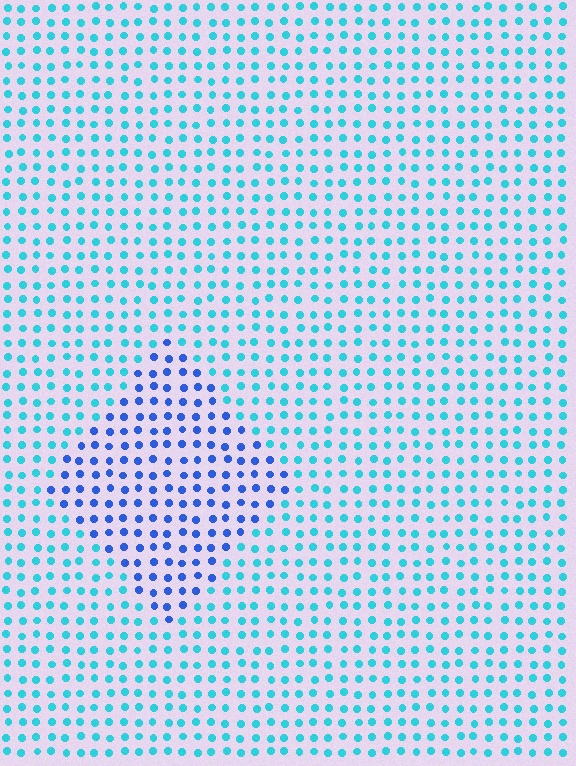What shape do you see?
I see a diamond.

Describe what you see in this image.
The image is filled with small cyan elements in a uniform arrangement. A diamond-shaped region is visible where the elements are tinted to a slightly different hue, forming a subtle color boundary.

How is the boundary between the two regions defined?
The boundary is defined purely by a slight shift in hue (about 40 degrees). Spacing, size, and orientation are identical on both sides.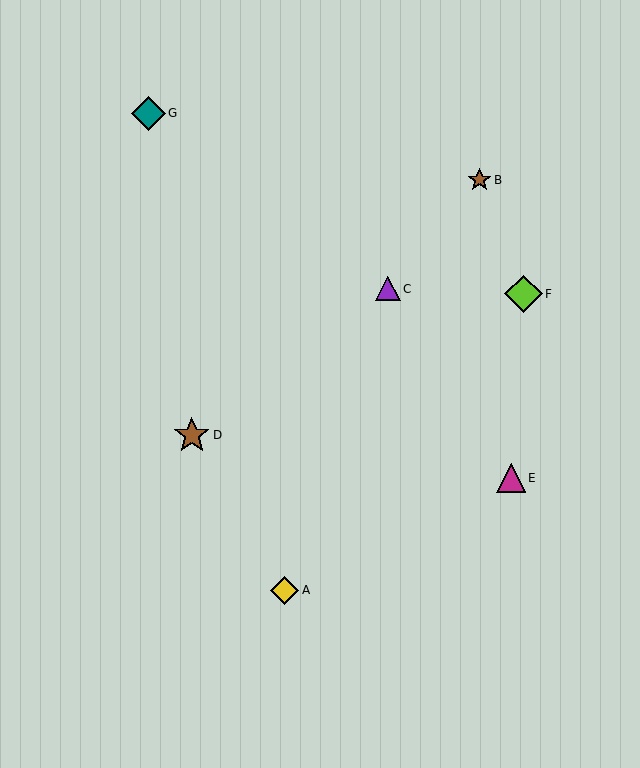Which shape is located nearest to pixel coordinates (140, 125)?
The teal diamond (labeled G) at (148, 113) is nearest to that location.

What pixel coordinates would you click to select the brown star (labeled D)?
Click at (192, 435) to select the brown star D.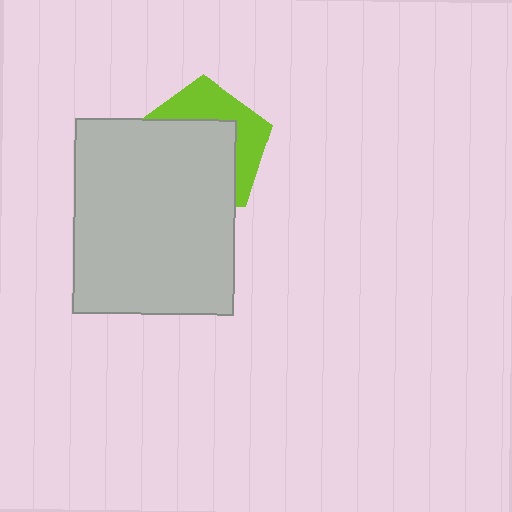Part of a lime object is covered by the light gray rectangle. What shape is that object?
It is a pentagon.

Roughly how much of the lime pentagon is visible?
A small part of it is visible (roughly 37%).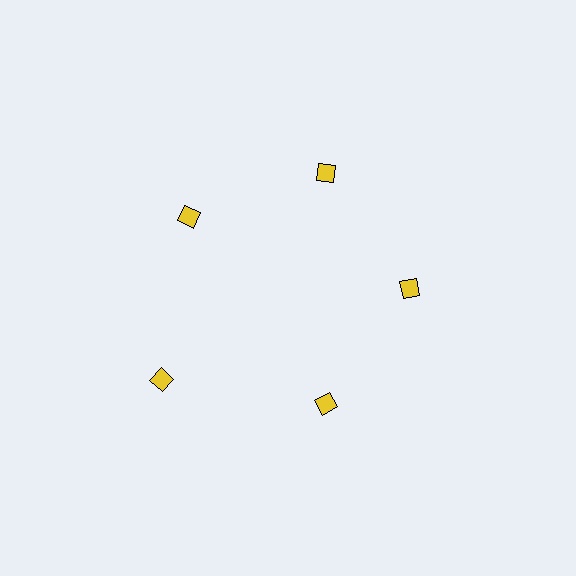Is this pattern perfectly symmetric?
No. The 5 yellow diamonds are arranged in a ring, but one element near the 8 o'clock position is pushed outward from the center, breaking the 5-fold rotational symmetry.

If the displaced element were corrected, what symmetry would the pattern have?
It would have 5-fold rotational symmetry — the pattern would map onto itself every 72 degrees.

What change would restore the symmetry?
The symmetry would be restored by moving it inward, back onto the ring so that all 5 diamonds sit at equal angles and equal distance from the center.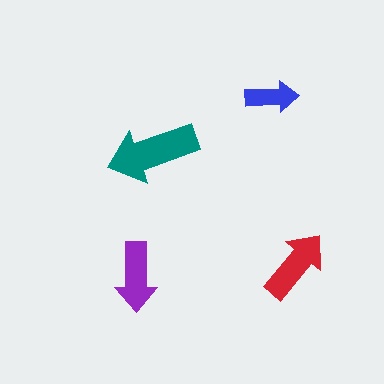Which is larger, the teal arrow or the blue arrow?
The teal one.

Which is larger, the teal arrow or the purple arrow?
The teal one.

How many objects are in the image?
There are 4 objects in the image.